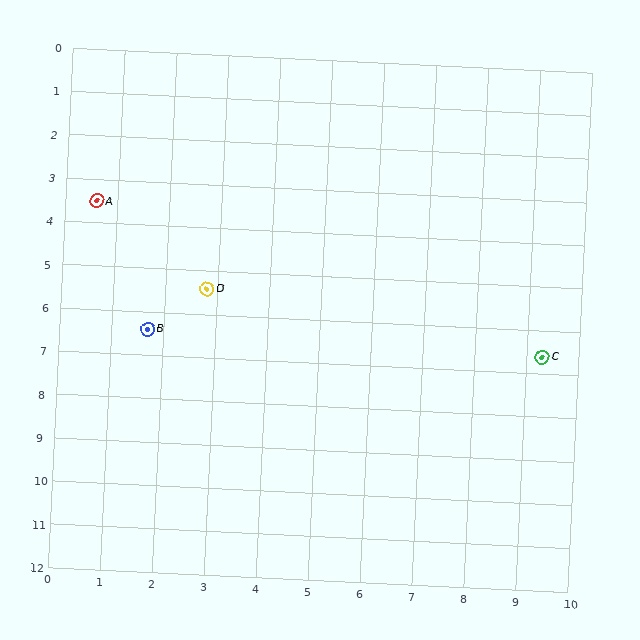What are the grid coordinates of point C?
Point C is at approximately (9.3, 6.6).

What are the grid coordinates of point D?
Point D is at approximately (2.8, 5.4).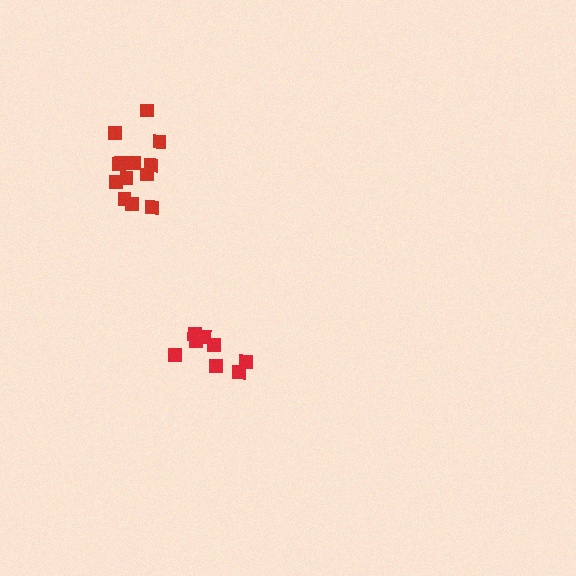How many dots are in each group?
Group 1: 13 dots, Group 2: 8 dots (21 total).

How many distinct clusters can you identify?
There are 2 distinct clusters.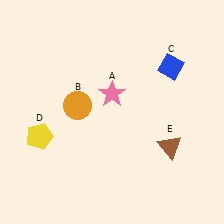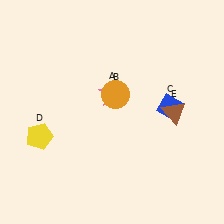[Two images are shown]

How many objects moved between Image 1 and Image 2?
3 objects moved between the two images.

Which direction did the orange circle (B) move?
The orange circle (B) moved right.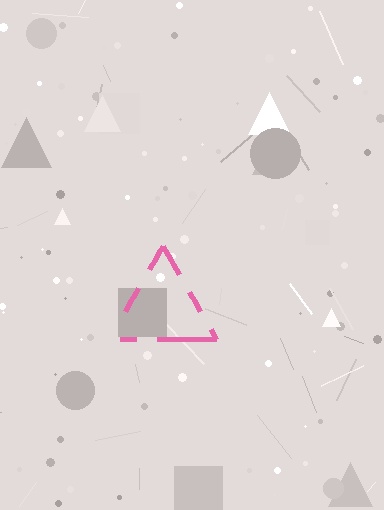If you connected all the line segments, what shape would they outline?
They would outline a triangle.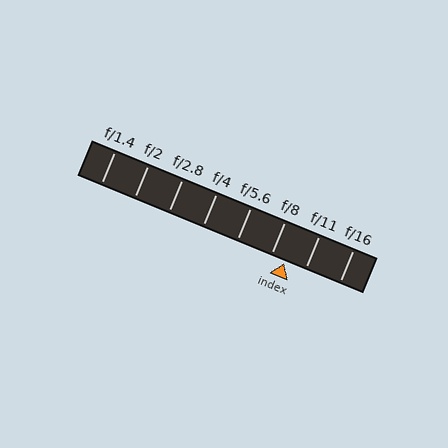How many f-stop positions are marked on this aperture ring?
There are 8 f-stop positions marked.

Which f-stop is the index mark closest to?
The index mark is closest to f/8.